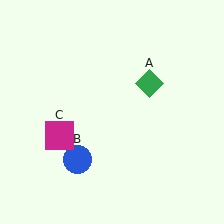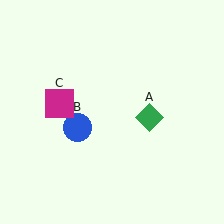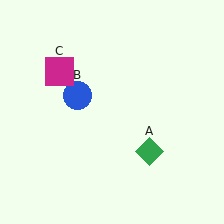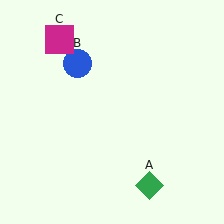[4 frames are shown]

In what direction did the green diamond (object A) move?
The green diamond (object A) moved down.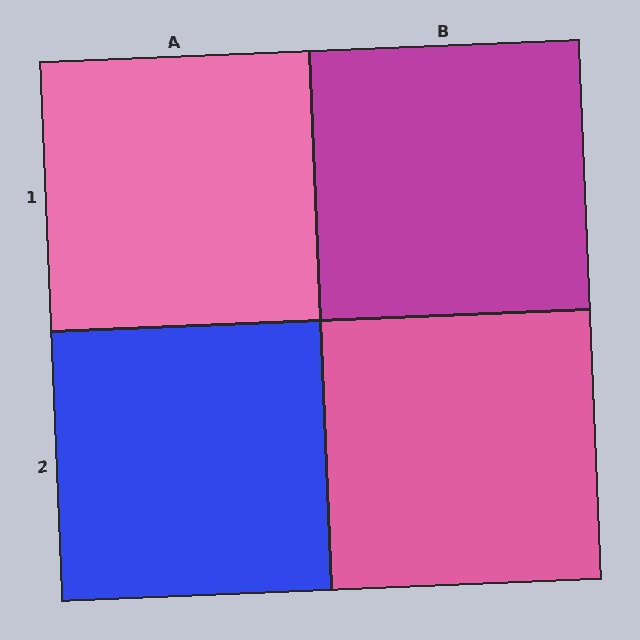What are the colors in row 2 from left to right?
Blue, pink.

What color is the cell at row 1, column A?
Pink.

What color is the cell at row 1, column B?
Magenta.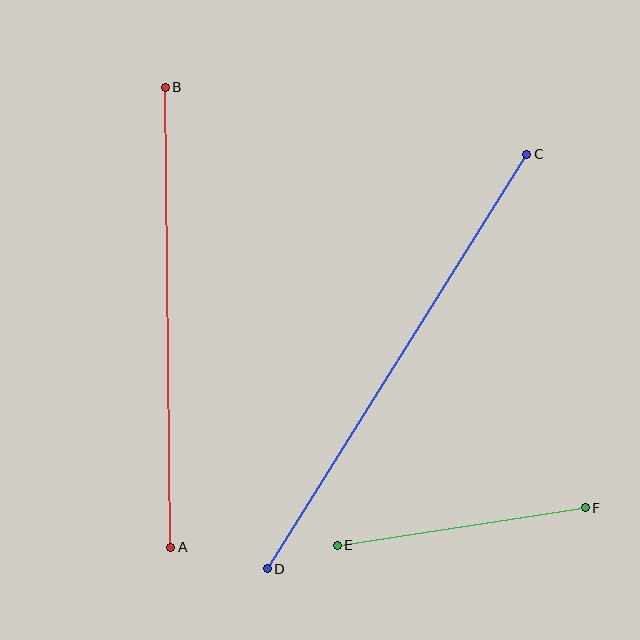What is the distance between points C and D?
The distance is approximately 489 pixels.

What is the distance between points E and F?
The distance is approximately 251 pixels.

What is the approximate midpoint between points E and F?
The midpoint is at approximately (461, 526) pixels.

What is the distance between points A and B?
The distance is approximately 460 pixels.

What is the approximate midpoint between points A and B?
The midpoint is at approximately (168, 317) pixels.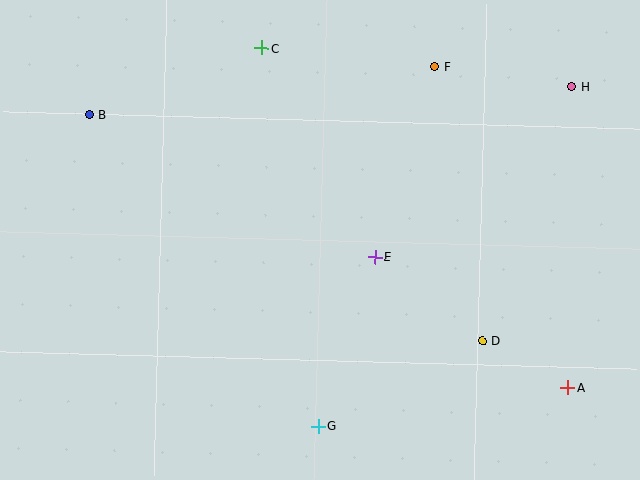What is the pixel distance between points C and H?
The distance between C and H is 312 pixels.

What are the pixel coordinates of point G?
Point G is at (318, 426).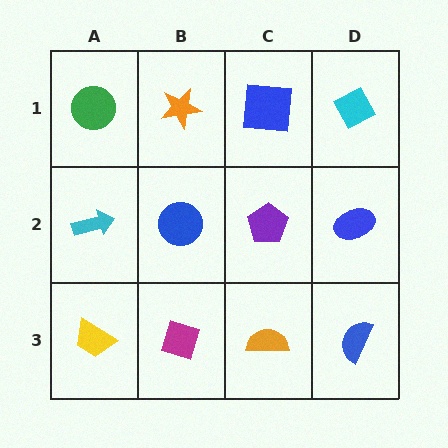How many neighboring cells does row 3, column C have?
3.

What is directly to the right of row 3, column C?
A blue semicircle.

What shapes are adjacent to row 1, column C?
A purple pentagon (row 2, column C), an orange star (row 1, column B), a cyan diamond (row 1, column D).